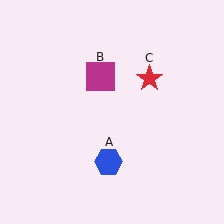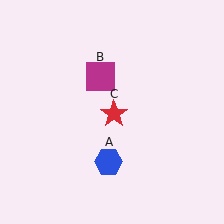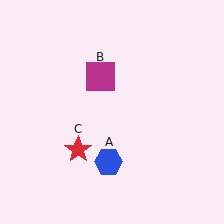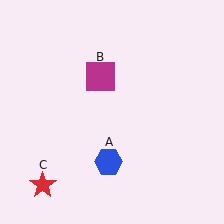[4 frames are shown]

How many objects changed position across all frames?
1 object changed position: red star (object C).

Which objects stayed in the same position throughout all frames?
Blue hexagon (object A) and magenta square (object B) remained stationary.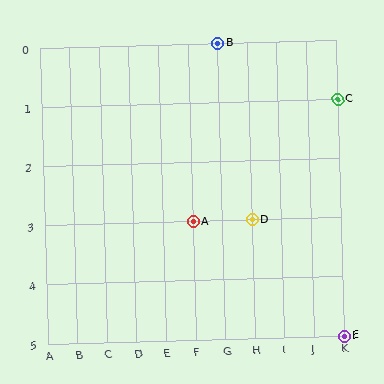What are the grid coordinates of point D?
Point D is at grid coordinates (H, 3).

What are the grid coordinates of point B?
Point B is at grid coordinates (G, 0).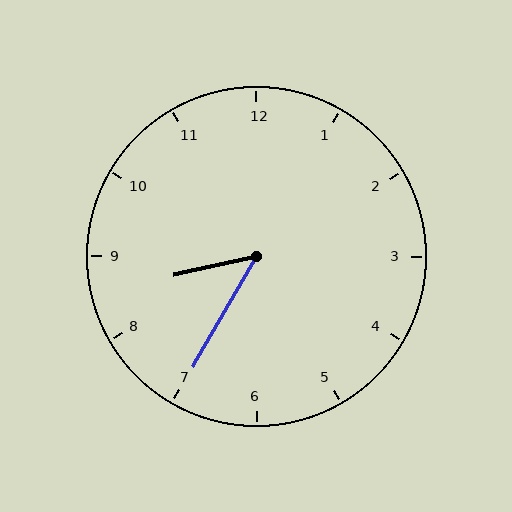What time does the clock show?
8:35.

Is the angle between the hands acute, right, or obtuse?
It is acute.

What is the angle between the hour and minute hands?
Approximately 48 degrees.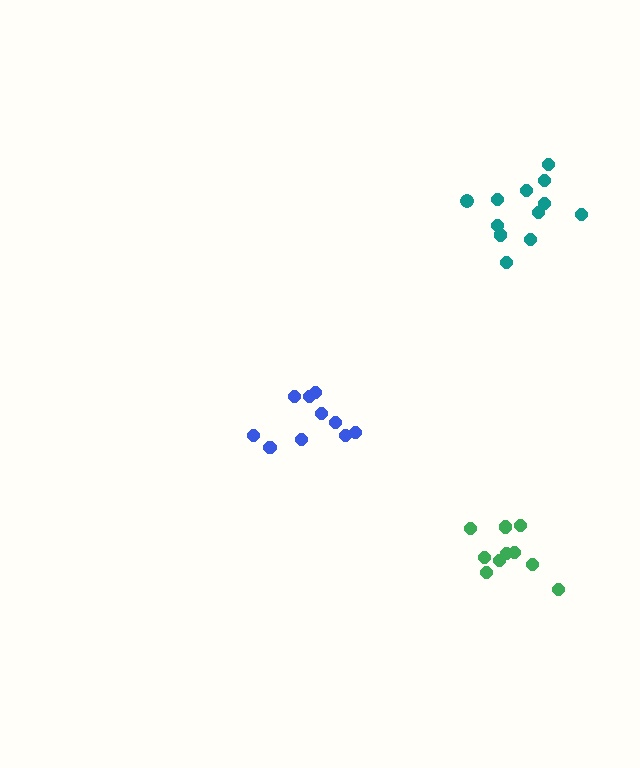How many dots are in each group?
Group 1: 12 dots, Group 2: 10 dots, Group 3: 10 dots (32 total).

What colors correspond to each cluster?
The clusters are colored: teal, green, blue.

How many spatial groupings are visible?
There are 3 spatial groupings.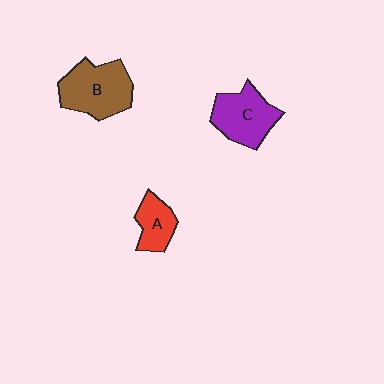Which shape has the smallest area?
Shape A (red).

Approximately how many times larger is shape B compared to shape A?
Approximately 1.9 times.